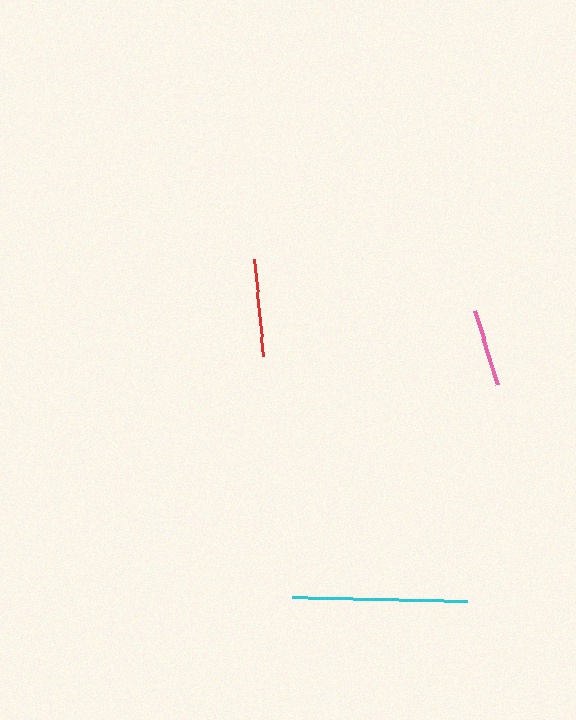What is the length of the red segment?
The red segment is approximately 98 pixels long.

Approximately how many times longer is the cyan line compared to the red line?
The cyan line is approximately 1.8 times the length of the red line.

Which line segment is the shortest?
The pink line is the shortest at approximately 77 pixels.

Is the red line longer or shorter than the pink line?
The red line is longer than the pink line.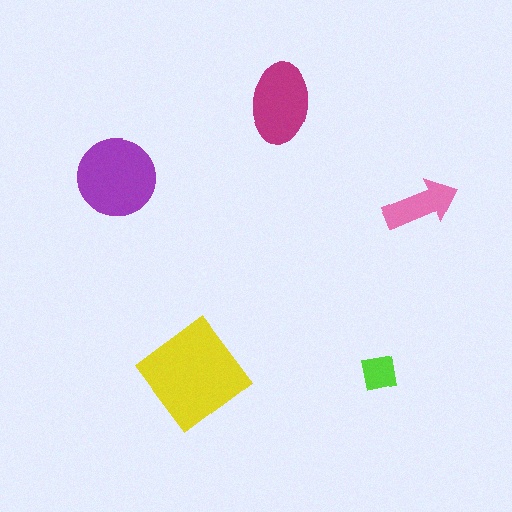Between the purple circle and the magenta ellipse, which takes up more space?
The purple circle.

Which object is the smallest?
The lime square.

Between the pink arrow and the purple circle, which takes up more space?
The purple circle.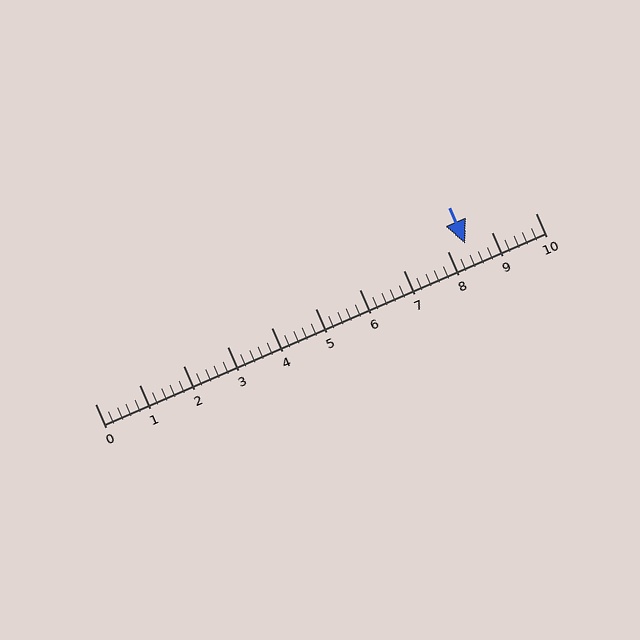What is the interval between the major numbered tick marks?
The major tick marks are spaced 1 units apart.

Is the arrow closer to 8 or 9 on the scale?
The arrow is closer to 8.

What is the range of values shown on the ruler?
The ruler shows values from 0 to 10.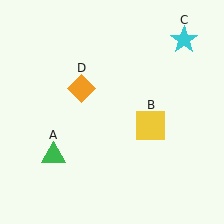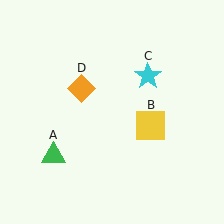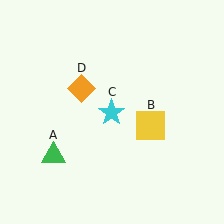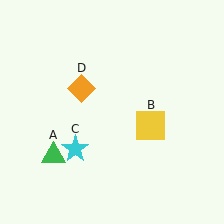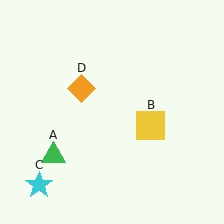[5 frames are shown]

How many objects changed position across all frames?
1 object changed position: cyan star (object C).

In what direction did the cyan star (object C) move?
The cyan star (object C) moved down and to the left.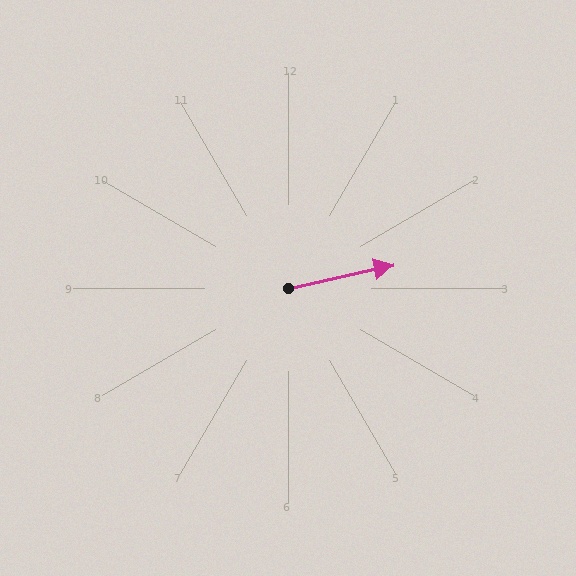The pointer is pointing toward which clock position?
Roughly 3 o'clock.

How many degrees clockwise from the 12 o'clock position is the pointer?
Approximately 78 degrees.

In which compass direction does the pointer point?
East.